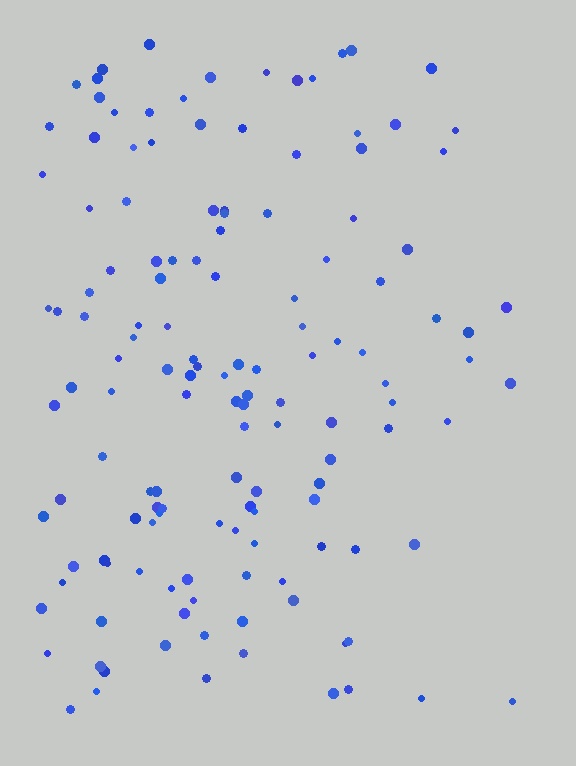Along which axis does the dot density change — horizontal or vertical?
Horizontal.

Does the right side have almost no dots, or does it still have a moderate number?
Still a moderate number, just noticeably fewer than the left.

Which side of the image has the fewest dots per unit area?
The right.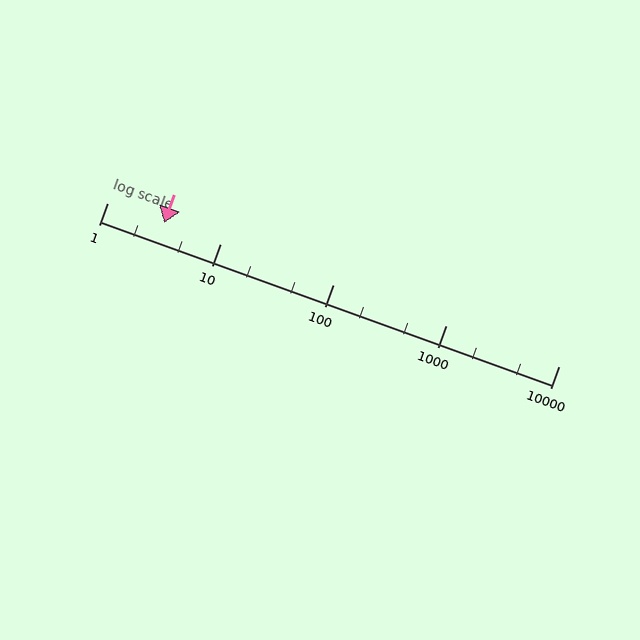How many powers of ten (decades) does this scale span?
The scale spans 4 decades, from 1 to 10000.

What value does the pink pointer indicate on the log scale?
The pointer indicates approximately 3.2.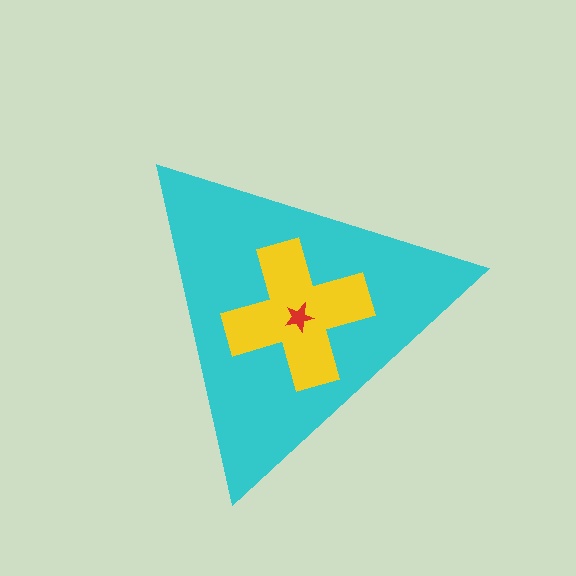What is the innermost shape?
The red star.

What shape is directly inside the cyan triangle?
The yellow cross.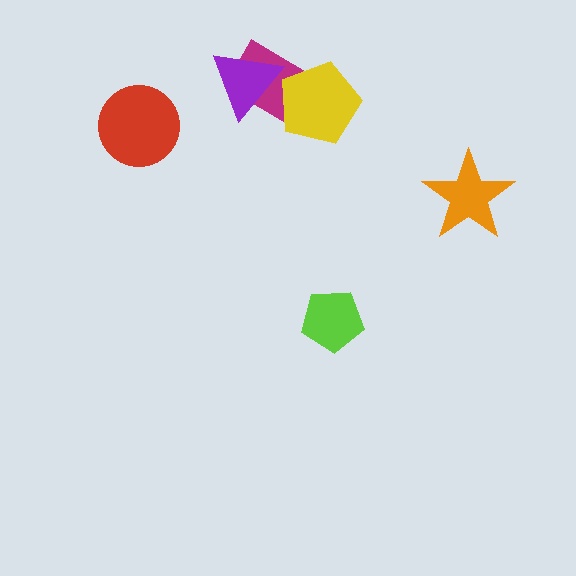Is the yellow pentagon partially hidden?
No, no other shape covers it.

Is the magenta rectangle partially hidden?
Yes, it is partially covered by another shape.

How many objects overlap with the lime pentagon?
0 objects overlap with the lime pentagon.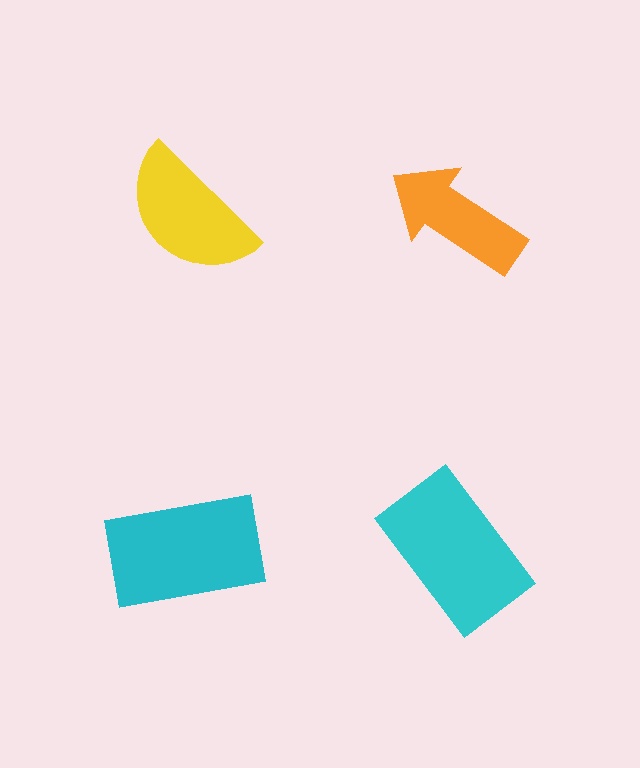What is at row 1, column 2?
An orange arrow.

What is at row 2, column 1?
A cyan rectangle.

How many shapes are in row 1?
2 shapes.